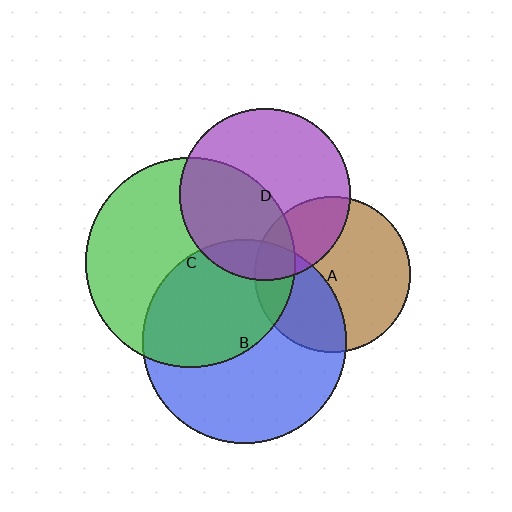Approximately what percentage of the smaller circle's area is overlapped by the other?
Approximately 15%.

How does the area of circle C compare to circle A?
Approximately 1.8 times.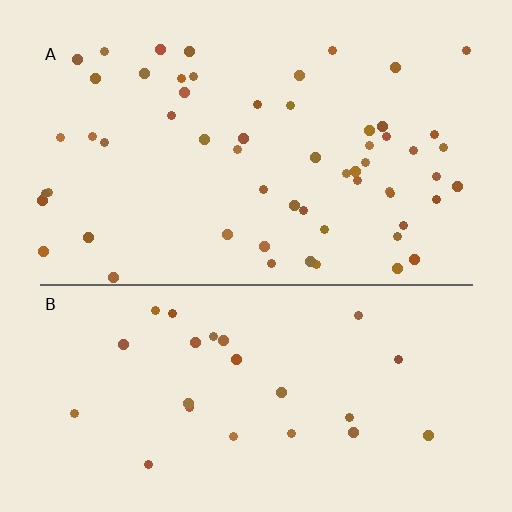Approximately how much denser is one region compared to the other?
Approximately 2.3× — region A over region B.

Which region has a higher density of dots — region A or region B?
A (the top).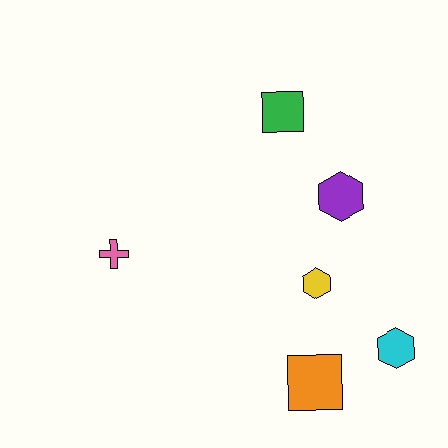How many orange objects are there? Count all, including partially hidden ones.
There is 1 orange object.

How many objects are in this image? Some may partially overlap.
There are 6 objects.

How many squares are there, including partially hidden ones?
There are 2 squares.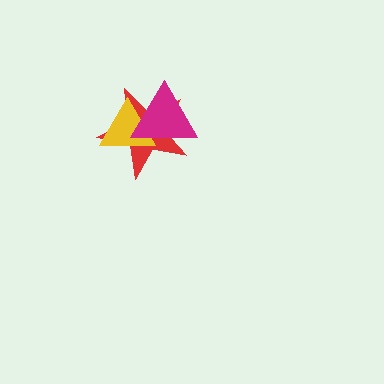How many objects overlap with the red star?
2 objects overlap with the red star.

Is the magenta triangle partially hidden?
No, no other shape covers it.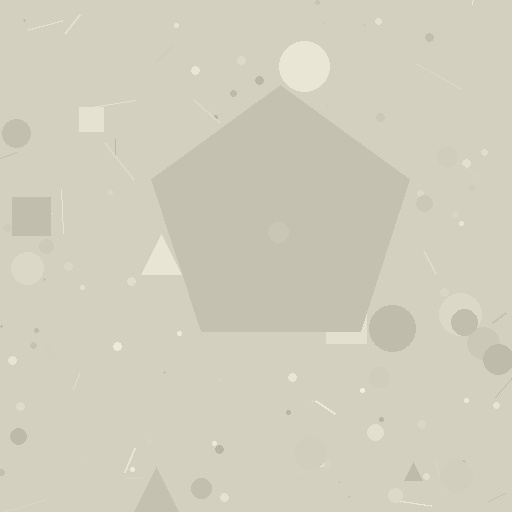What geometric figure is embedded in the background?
A pentagon is embedded in the background.